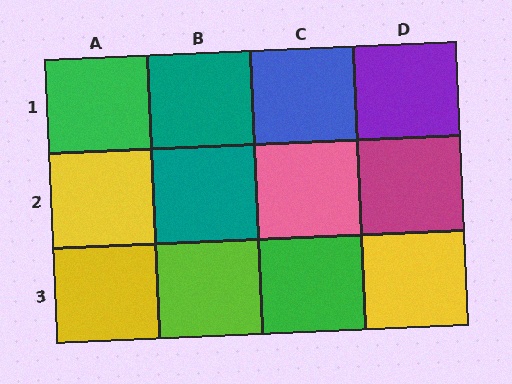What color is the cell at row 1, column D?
Purple.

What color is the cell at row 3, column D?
Yellow.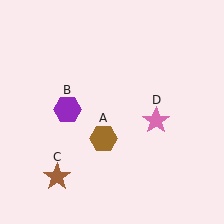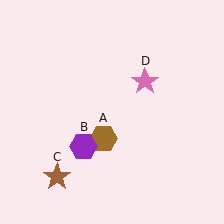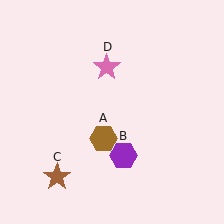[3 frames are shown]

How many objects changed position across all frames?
2 objects changed position: purple hexagon (object B), pink star (object D).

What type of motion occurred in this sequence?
The purple hexagon (object B), pink star (object D) rotated counterclockwise around the center of the scene.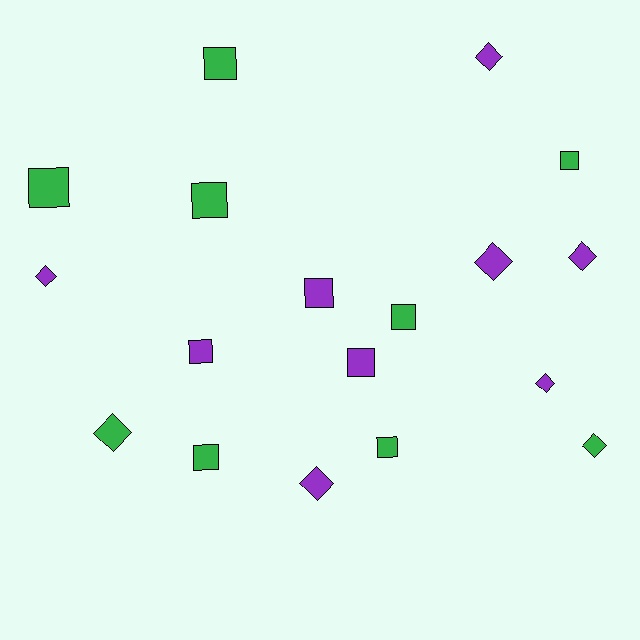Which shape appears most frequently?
Square, with 10 objects.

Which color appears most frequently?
Green, with 9 objects.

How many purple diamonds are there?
There are 6 purple diamonds.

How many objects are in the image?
There are 18 objects.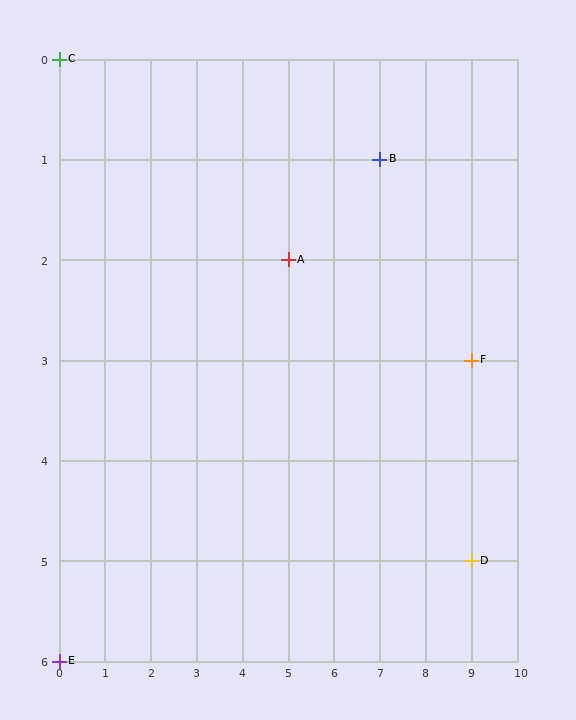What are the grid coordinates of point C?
Point C is at grid coordinates (0, 0).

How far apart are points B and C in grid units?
Points B and C are 7 columns and 1 row apart (about 7.1 grid units diagonally).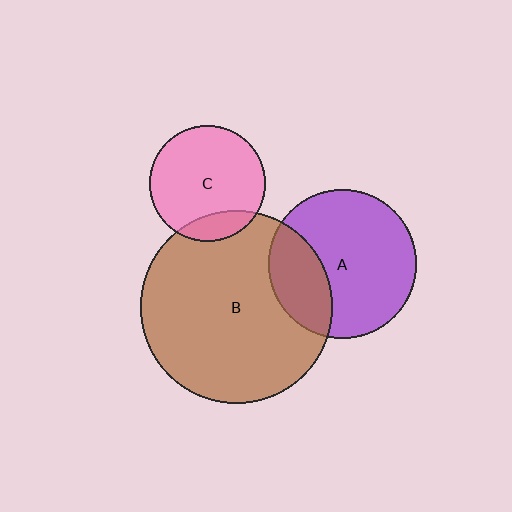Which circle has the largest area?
Circle B (brown).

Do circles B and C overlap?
Yes.